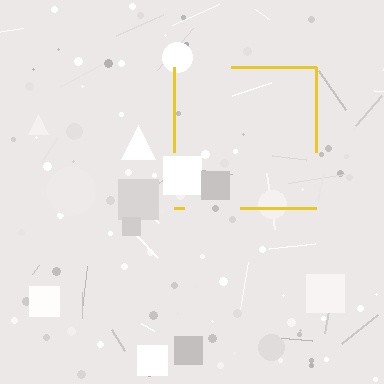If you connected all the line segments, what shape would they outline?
They would outline a square.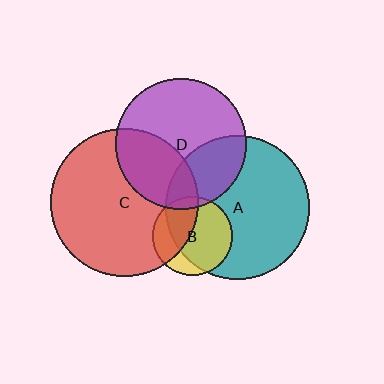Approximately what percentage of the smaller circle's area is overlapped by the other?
Approximately 35%.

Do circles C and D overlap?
Yes.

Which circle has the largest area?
Circle C (red).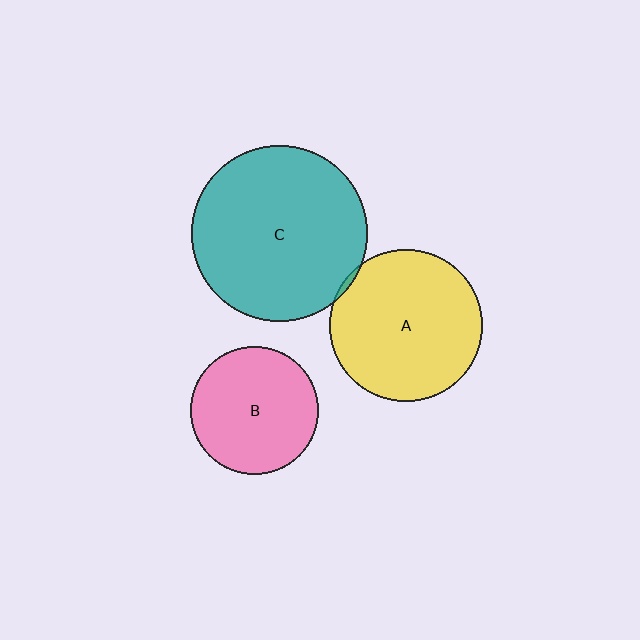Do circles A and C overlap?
Yes.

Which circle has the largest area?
Circle C (teal).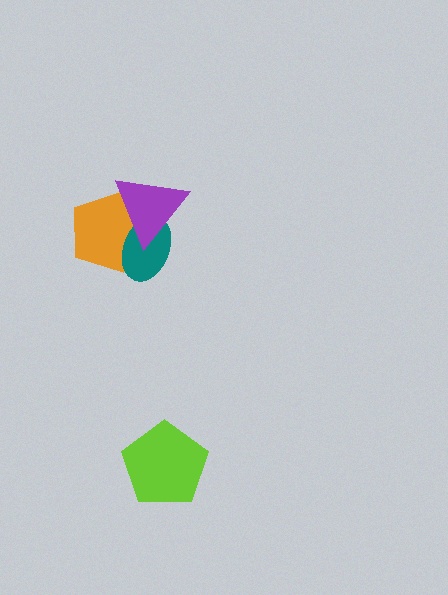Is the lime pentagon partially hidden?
No, no other shape covers it.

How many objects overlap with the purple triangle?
2 objects overlap with the purple triangle.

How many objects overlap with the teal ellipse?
2 objects overlap with the teal ellipse.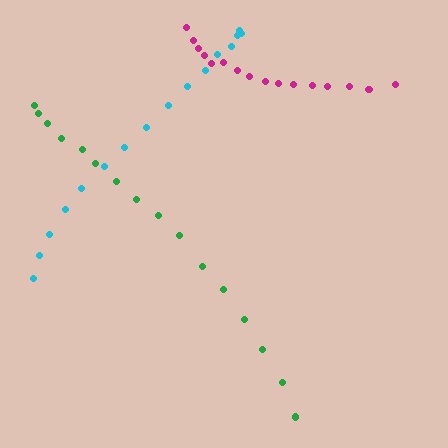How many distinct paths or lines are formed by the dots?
There are 3 distinct paths.